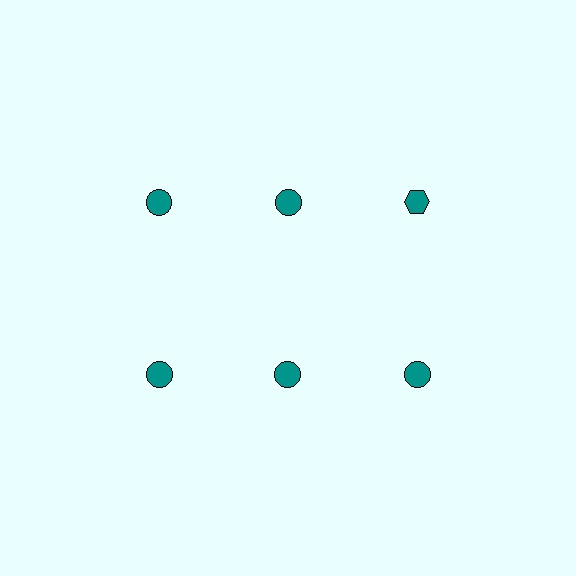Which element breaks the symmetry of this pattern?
The teal hexagon in the top row, center column breaks the symmetry. All other shapes are teal circles.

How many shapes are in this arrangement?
There are 6 shapes arranged in a grid pattern.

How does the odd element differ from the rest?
It has a different shape: hexagon instead of circle.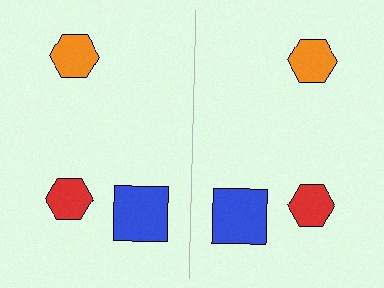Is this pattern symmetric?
Yes, this pattern has bilateral (reflection) symmetry.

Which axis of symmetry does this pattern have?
The pattern has a vertical axis of symmetry running through the center of the image.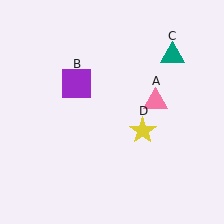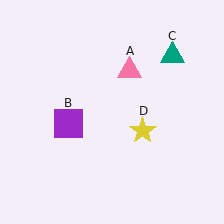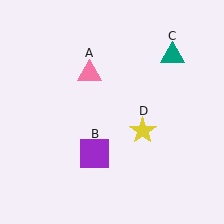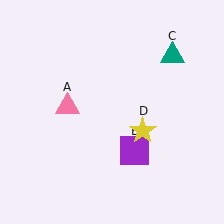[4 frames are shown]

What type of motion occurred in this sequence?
The pink triangle (object A), purple square (object B) rotated counterclockwise around the center of the scene.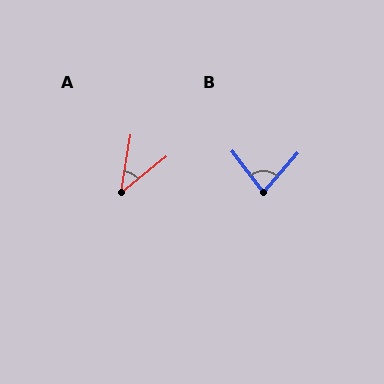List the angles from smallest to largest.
A (42°), B (78°).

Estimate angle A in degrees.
Approximately 42 degrees.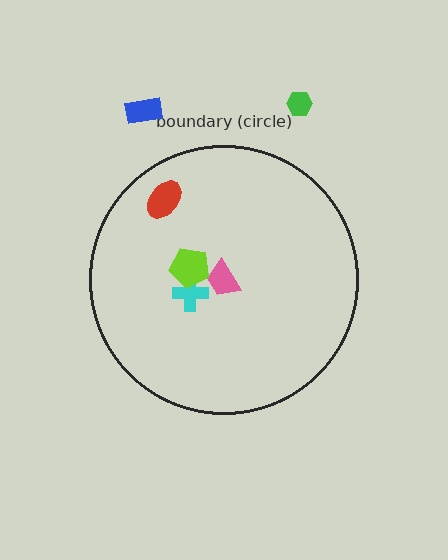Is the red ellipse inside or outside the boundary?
Inside.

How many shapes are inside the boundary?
4 inside, 2 outside.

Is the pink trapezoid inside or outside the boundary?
Inside.